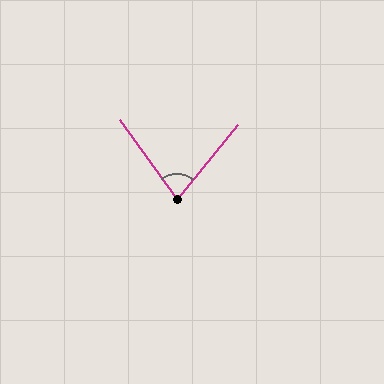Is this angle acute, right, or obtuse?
It is acute.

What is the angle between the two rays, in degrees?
Approximately 75 degrees.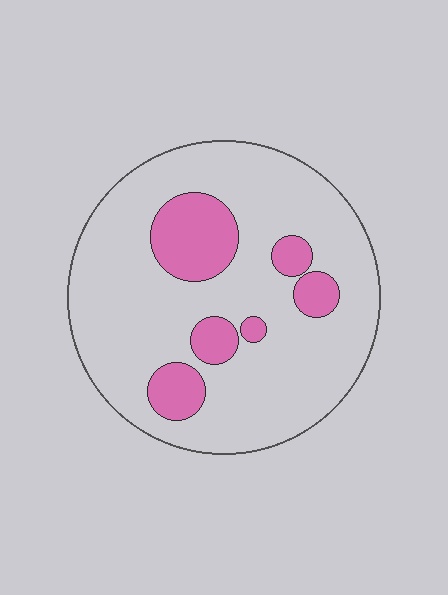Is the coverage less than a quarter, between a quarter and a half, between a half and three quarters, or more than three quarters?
Less than a quarter.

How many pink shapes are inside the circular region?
6.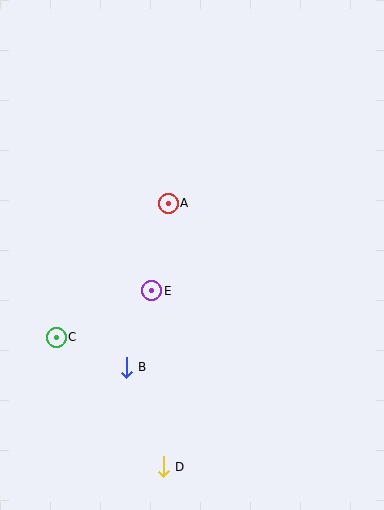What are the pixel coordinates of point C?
Point C is at (56, 337).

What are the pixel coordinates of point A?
Point A is at (168, 203).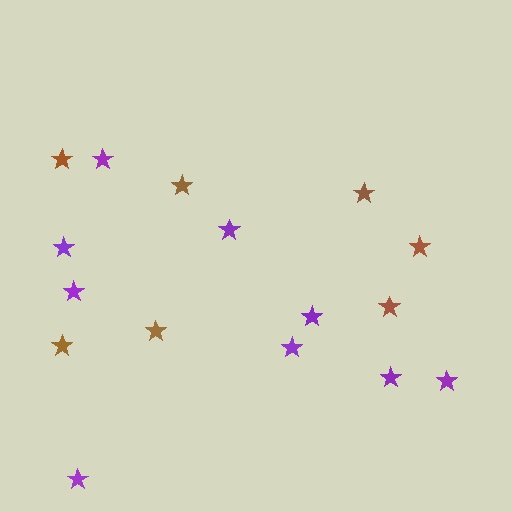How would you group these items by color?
There are 2 groups: one group of brown stars (7) and one group of purple stars (9).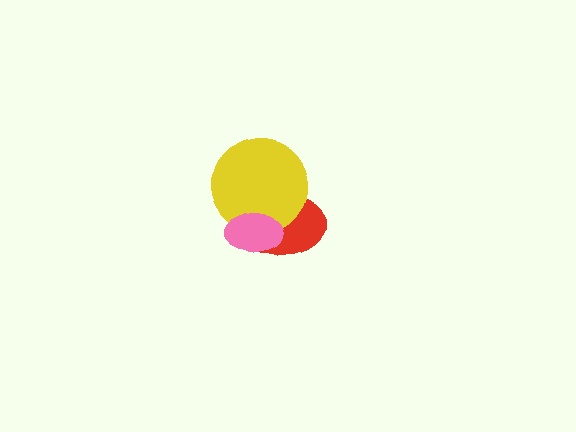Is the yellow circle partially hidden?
Yes, it is partially covered by another shape.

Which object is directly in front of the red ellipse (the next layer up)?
The yellow circle is directly in front of the red ellipse.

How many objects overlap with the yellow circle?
2 objects overlap with the yellow circle.